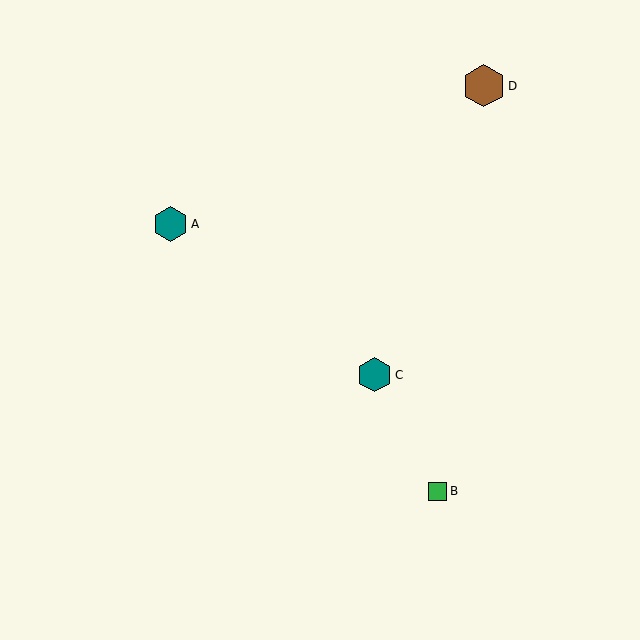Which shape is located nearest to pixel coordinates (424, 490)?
The green square (labeled B) at (438, 491) is nearest to that location.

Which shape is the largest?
The brown hexagon (labeled D) is the largest.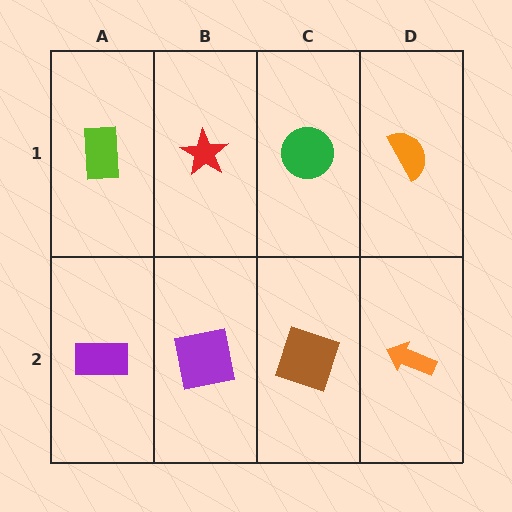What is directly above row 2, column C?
A green circle.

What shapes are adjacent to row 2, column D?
An orange semicircle (row 1, column D), a brown square (row 2, column C).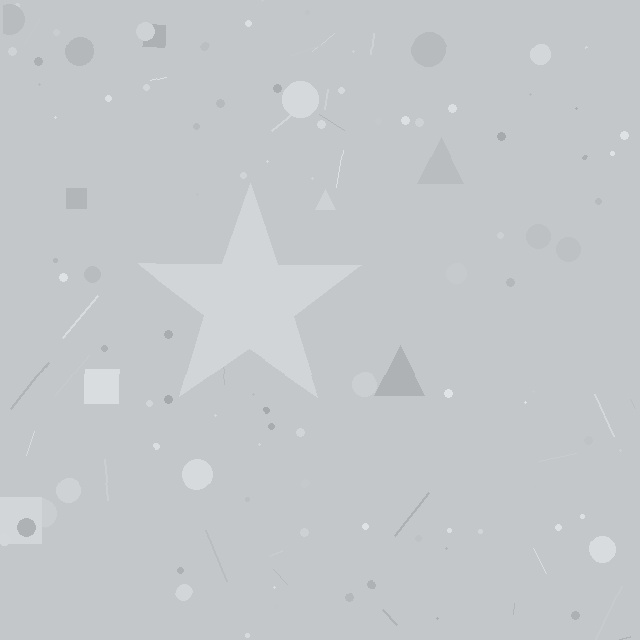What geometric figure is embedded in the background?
A star is embedded in the background.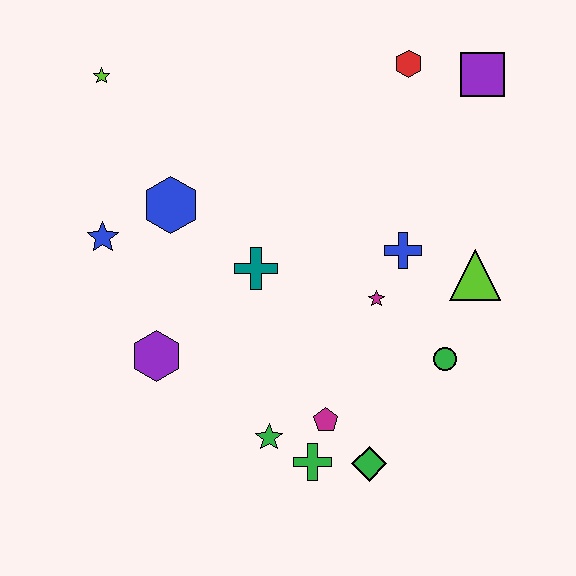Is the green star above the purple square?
No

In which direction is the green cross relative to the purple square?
The green cross is below the purple square.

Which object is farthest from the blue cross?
The lime star is farthest from the blue cross.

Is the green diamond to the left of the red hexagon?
Yes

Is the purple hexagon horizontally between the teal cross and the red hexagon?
No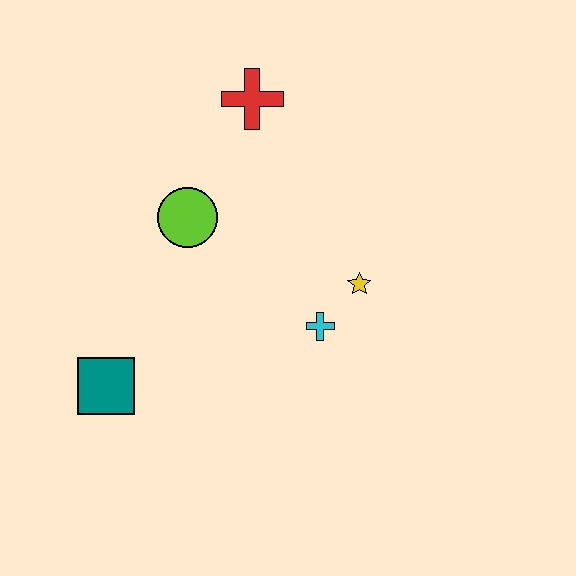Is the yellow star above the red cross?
No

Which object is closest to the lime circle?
The red cross is closest to the lime circle.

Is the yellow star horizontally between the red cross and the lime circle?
No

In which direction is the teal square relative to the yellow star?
The teal square is to the left of the yellow star.